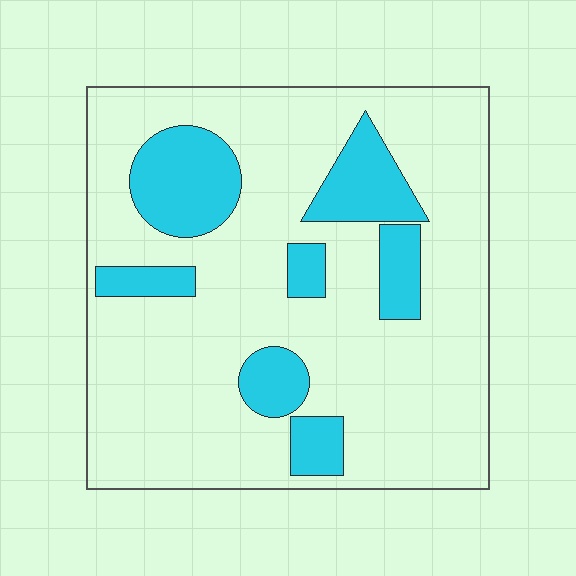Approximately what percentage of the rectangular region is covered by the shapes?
Approximately 20%.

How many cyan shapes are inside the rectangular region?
7.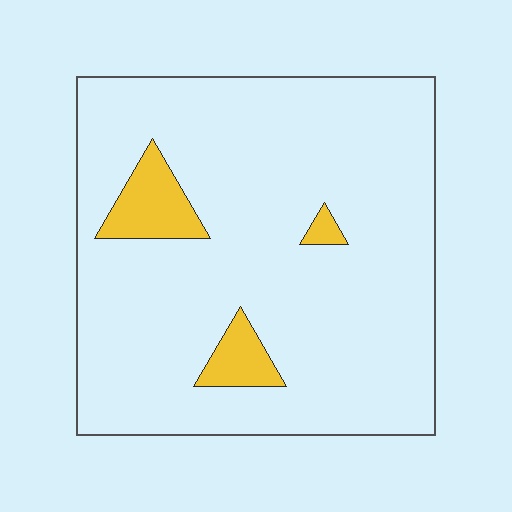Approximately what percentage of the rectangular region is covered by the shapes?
Approximately 10%.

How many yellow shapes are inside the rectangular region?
3.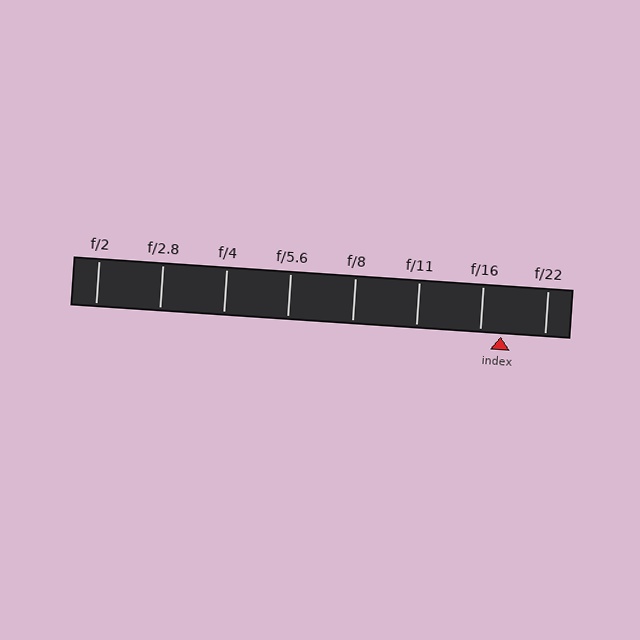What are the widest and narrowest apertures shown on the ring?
The widest aperture shown is f/2 and the narrowest is f/22.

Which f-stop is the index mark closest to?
The index mark is closest to f/16.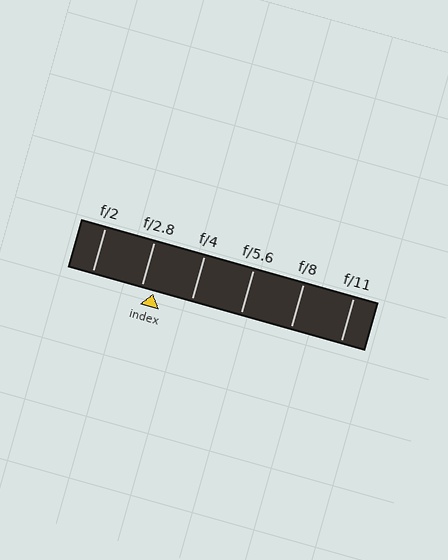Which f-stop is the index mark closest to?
The index mark is closest to f/2.8.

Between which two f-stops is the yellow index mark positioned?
The index mark is between f/2.8 and f/4.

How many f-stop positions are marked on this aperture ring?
There are 6 f-stop positions marked.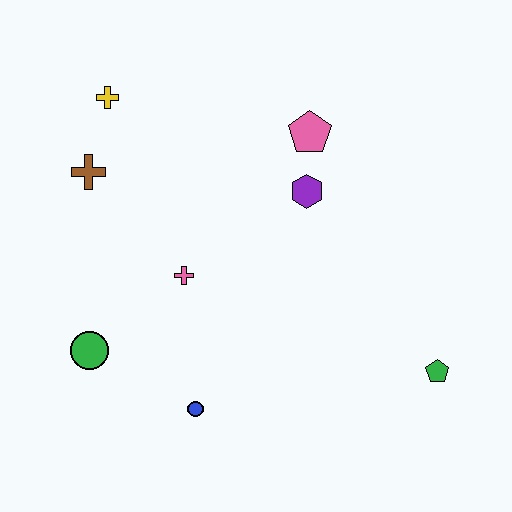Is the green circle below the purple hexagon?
Yes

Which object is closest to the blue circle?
The green circle is closest to the blue circle.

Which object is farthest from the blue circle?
The yellow cross is farthest from the blue circle.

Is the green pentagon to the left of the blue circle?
No